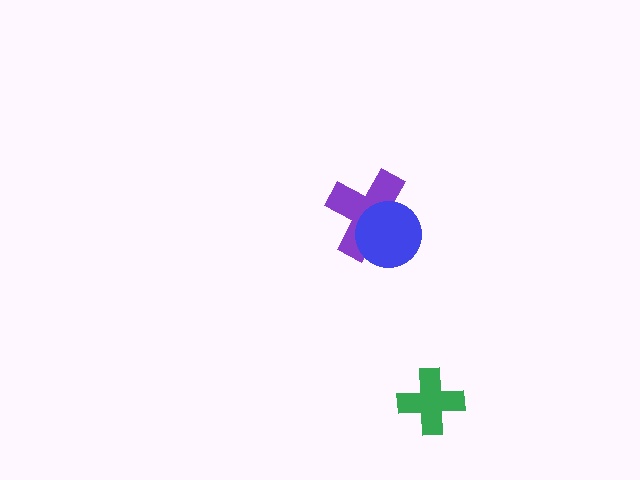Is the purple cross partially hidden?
Yes, it is partially covered by another shape.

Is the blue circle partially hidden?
No, no other shape covers it.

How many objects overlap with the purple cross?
1 object overlaps with the purple cross.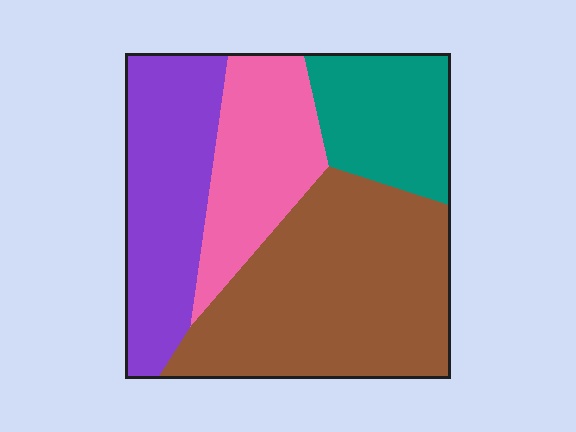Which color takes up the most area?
Brown, at roughly 40%.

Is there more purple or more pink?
Purple.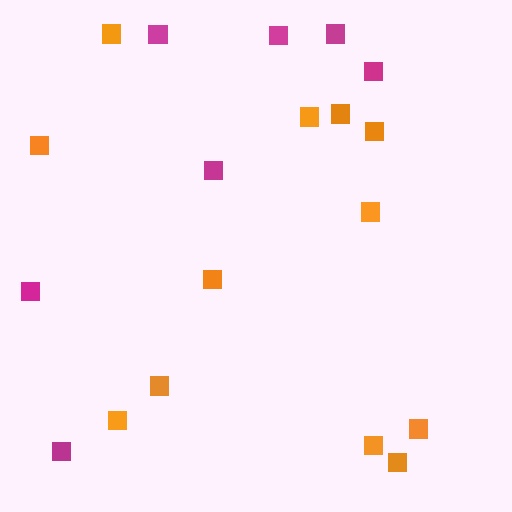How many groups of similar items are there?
There are 2 groups: one group of magenta squares (7) and one group of orange squares (12).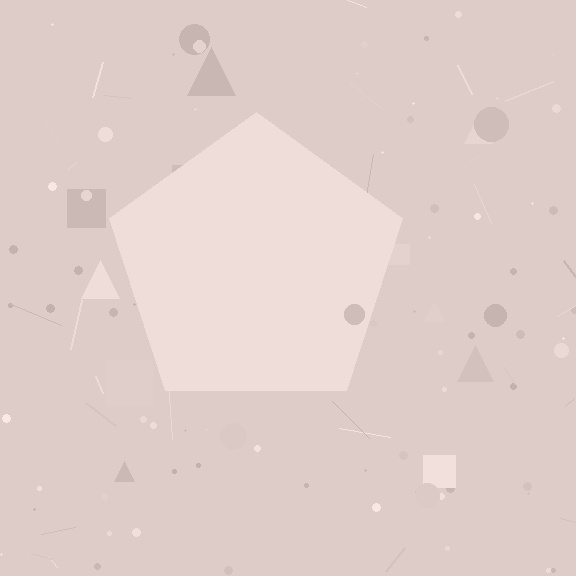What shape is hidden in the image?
A pentagon is hidden in the image.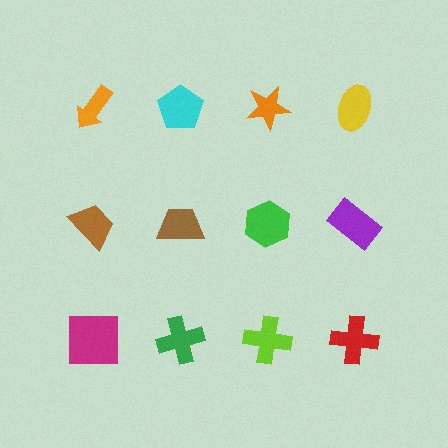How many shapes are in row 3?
4 shapes.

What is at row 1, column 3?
An orange star.